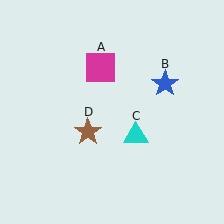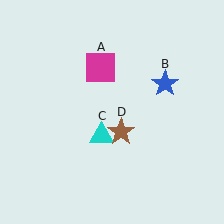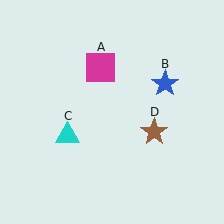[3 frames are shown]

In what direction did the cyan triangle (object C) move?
The cyan triangle (object C) moved left.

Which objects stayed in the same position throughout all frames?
Magenta square (object A) and blue star (object B) remained stationary.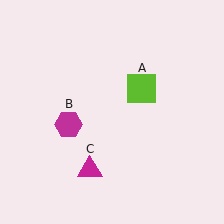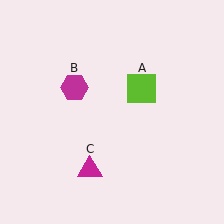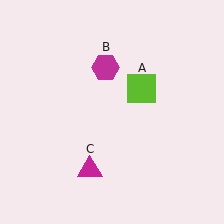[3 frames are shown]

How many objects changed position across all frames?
1 object changed position: magenta hexagon (object B).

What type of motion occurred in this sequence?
The magenta hexagon (object B) rotated clockwise around the center of the scene.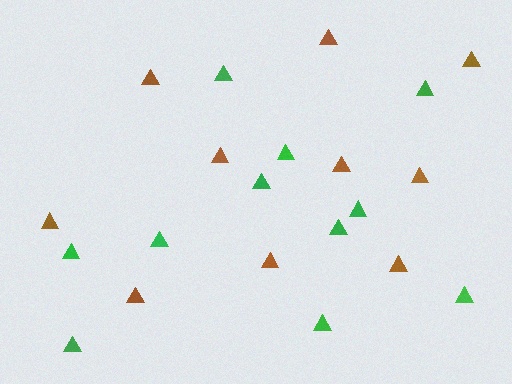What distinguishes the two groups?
There are 2 groups: one group of green triangles (11) and one group of brown triangles (10).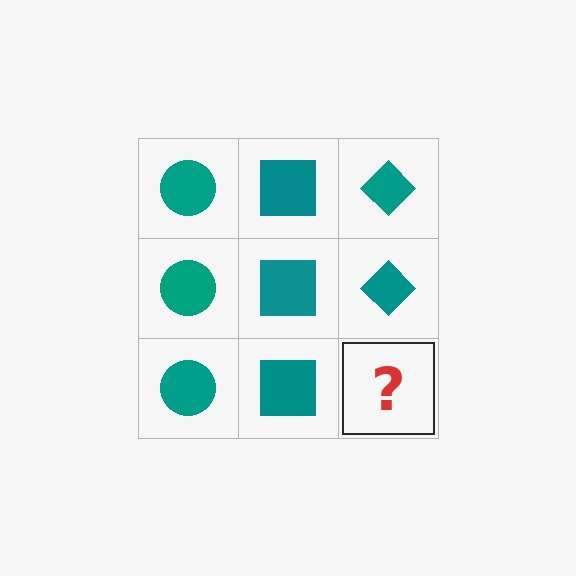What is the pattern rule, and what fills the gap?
The rule is that each column has a consistent shape. The gap should be filled with a teal diamond.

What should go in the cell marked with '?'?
The missing cell should contain a teal diamond.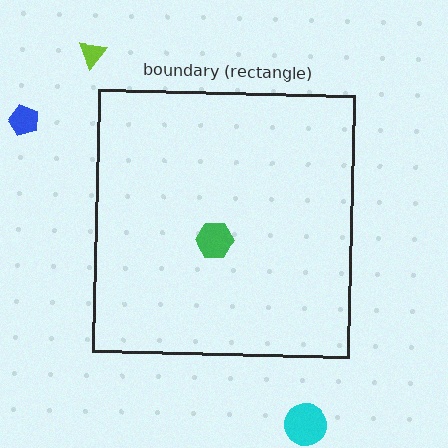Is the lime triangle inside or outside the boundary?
Outside.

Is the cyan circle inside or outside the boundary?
Outside.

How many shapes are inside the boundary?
1 inside, 3 outside.